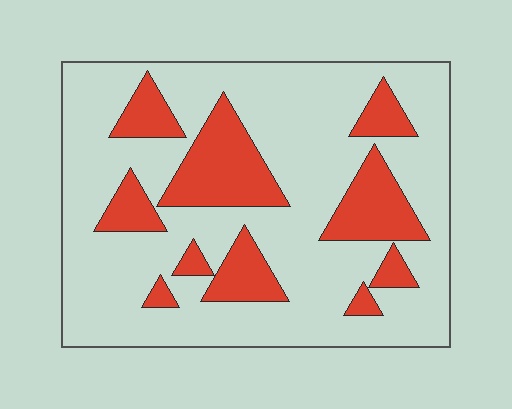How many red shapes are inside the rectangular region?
10.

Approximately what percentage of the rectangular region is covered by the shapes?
Approximately 25%.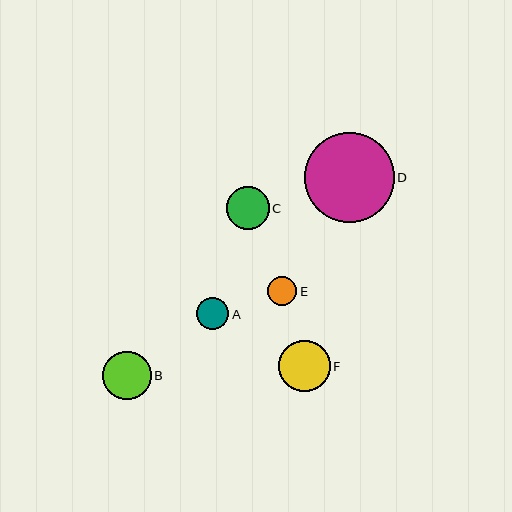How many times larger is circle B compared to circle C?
Circle B is approximately 1.1 times the size of circle C.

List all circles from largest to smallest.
From largest to smallest: D, F, B, C, A, E.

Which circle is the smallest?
Circle E is the smallest with a size of approximately 29 pixels.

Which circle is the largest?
Circle D is the largest with a size of approximately 90 pixels.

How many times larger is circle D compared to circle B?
Circle D is approximately 1.9 times the size of circle B.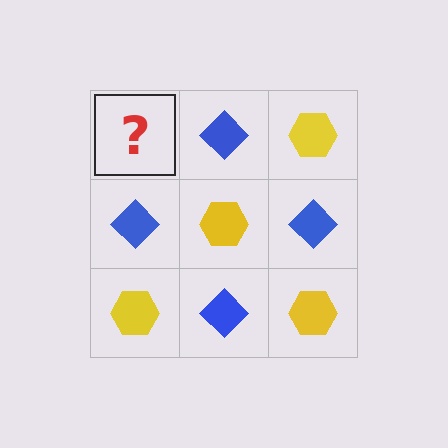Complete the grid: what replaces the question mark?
The question mark should be replaced with a yellow hexagon.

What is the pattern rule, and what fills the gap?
The rule is that it alternates yellow hexagon and blue diamond in a checkerboard pattern. The gap should be filled with a yellow hexagon.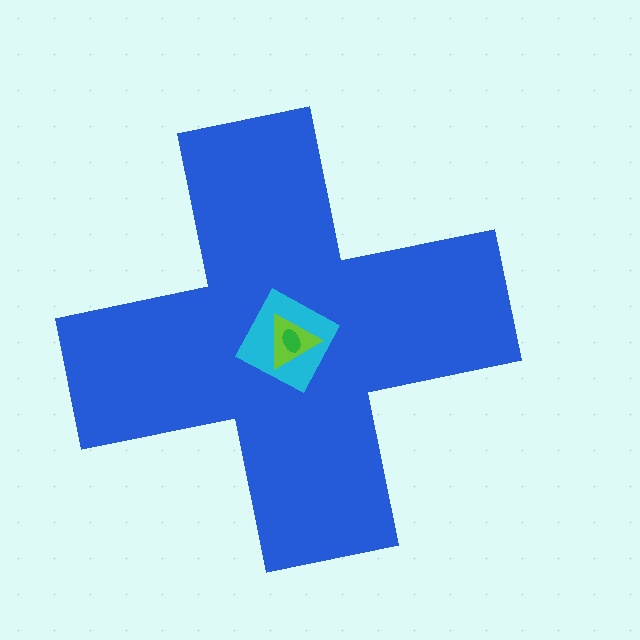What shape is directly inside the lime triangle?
The green ellipse.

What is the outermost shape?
The blue cross.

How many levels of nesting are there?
4.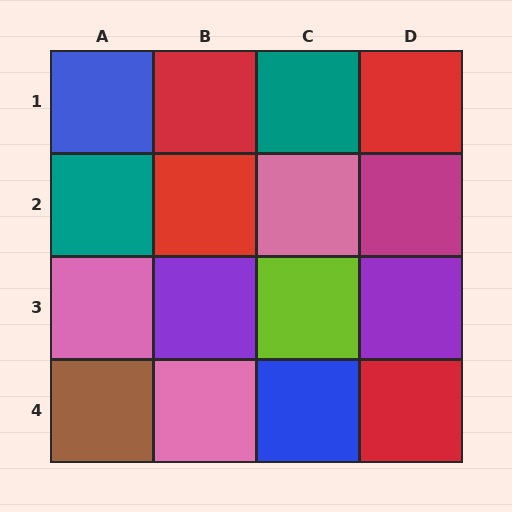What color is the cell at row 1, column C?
Teal.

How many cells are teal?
2 cells are teal.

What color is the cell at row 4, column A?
Brown.